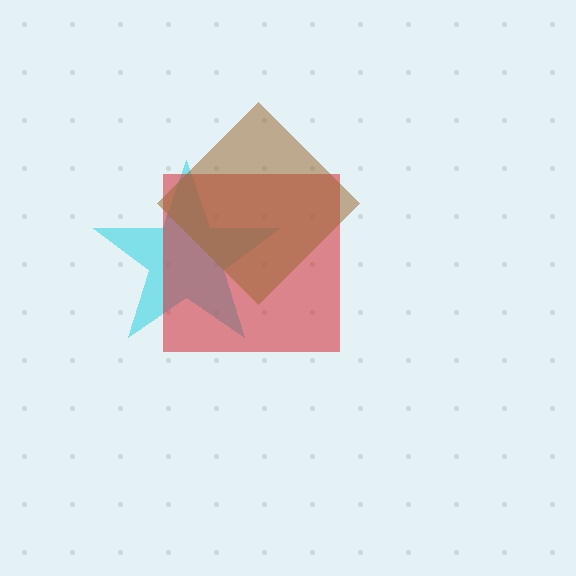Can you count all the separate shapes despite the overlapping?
Yes, there are 3 separate shapes.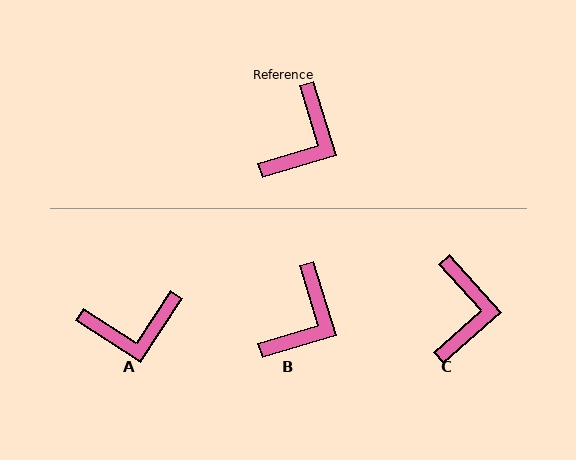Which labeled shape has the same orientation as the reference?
B.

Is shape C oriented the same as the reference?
No, it is off by about 25 degrees.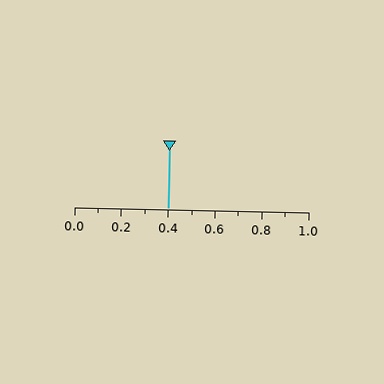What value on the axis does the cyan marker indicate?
The marker indicates approximately 0.4.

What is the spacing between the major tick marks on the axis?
The major ticks are spaced 0.2 apart.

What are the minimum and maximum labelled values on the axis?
The axis runs from 0.0 to 1.0.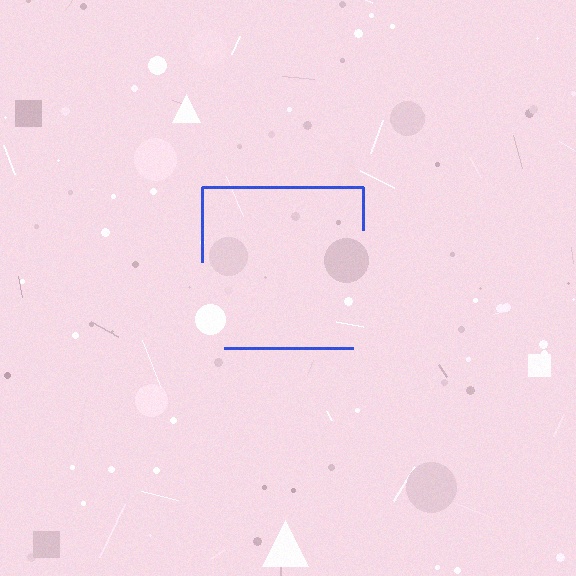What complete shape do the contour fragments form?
The contour fragments form a square.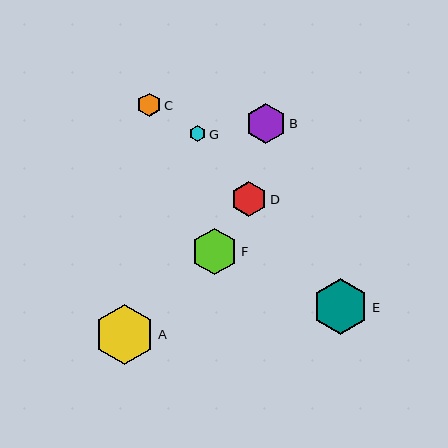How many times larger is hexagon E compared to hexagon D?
Hexagon E is approximately 1.6 times the size of hexagon D.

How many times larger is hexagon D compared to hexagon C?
Hexagon D is approximately 1.5 times the size of hexagon C.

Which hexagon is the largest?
Hexagon A is the largest with a size of approximately 60 pixels.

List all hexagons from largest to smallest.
From largest to smallest: A, E, F, B, D, C, G.